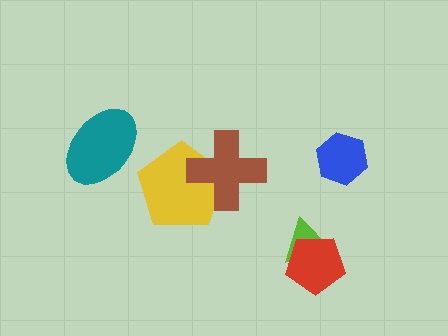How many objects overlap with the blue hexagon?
0 objects overlap with the blue hexagon.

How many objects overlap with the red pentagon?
1 object overlaps with the red pentagon.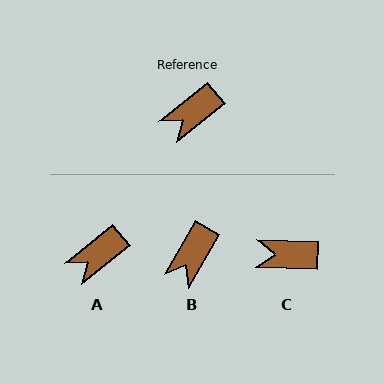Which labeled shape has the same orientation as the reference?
A.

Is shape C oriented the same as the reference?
No, it is off by about 41 degrees.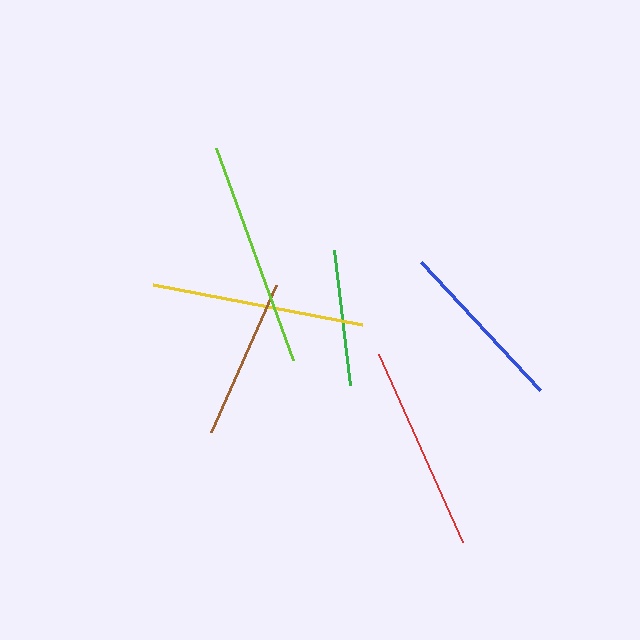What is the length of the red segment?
The red segment is approximately 206 pixels long.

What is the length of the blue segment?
The blue segment is approximately 175 pixels long.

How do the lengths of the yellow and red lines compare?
The yellow and red lines are approximately the same length.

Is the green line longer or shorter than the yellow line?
The yellow line is longer than the green line.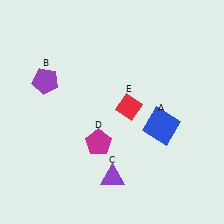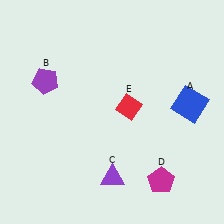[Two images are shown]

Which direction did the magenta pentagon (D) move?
The magenta pentagon (D) moved right.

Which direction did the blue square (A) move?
The blue square (A) moved right.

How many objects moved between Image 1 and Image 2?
2 objects moved between the two images.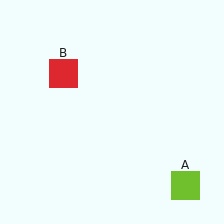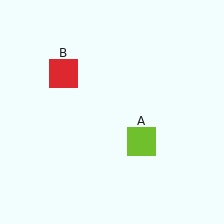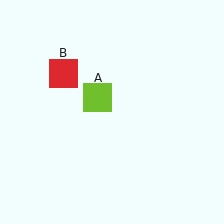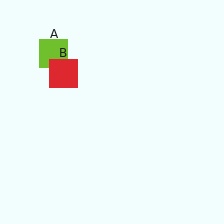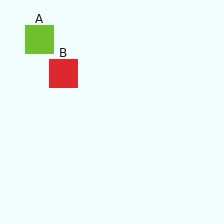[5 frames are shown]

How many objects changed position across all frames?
1 object changed position: lime square (object A).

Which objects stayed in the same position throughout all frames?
Red square (object B) remained stationary.